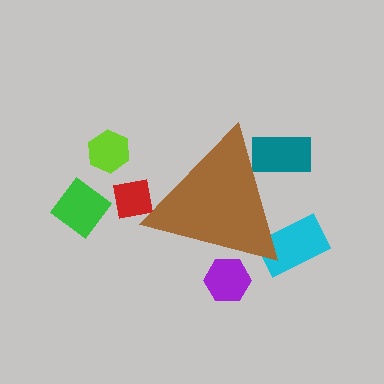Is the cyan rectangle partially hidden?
Yes, the cyan rectangle is partially hidden behind the brown triangle.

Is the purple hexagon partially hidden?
Yes, the purple hexagon is partially hidden behind the brown triangle.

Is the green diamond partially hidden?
No, the green diamond is fully visible.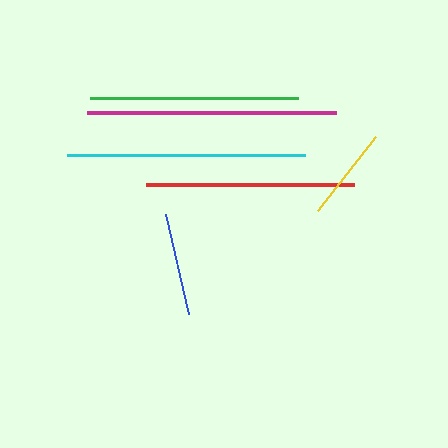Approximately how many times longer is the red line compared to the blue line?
The red line is approximately 2.0 times the length of the blue line.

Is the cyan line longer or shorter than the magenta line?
The magenta line is longer than the cyan line.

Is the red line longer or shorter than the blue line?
The red line is longer than the blue line.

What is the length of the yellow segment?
The yellow segment is approximately 95 pixels long.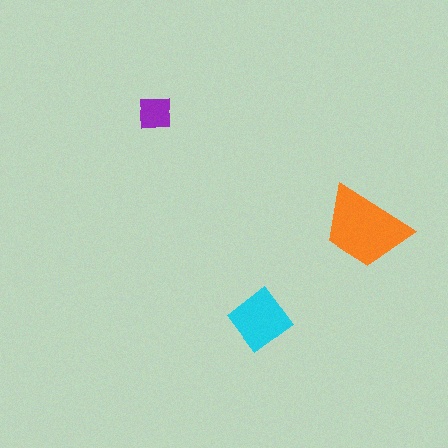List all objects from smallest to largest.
The purple square, the cyan diamond, the orange trapezoid.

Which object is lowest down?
The cyan diamond is bottommost.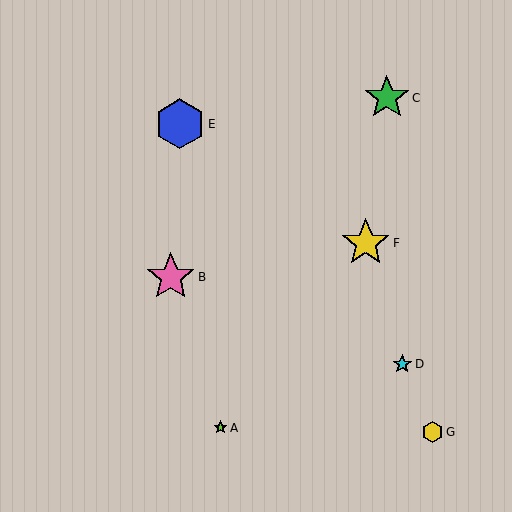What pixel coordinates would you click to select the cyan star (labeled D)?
Click at (402, 364) to select the cyan star D.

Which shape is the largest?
The blue hexagon (labeled E) is the largest.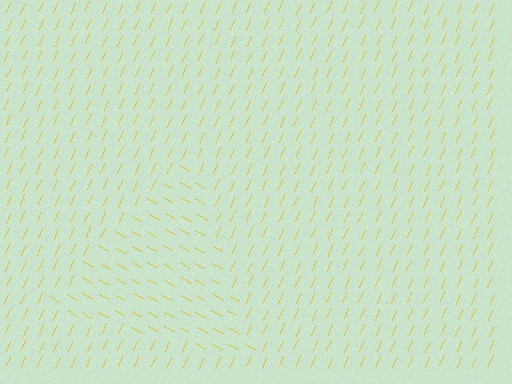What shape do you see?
I see a triangle.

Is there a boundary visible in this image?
Yes, there is a texture boundary formed by a change in line orientation.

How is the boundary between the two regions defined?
The boundary is defined purely by a change in line orientation (approximately 84 degrees difference). All lines are the same color and thickness.